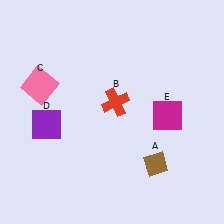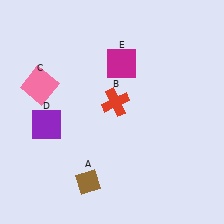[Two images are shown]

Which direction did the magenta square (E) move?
The magenta square (E) moved up.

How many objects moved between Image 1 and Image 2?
2 objects moved between the two images.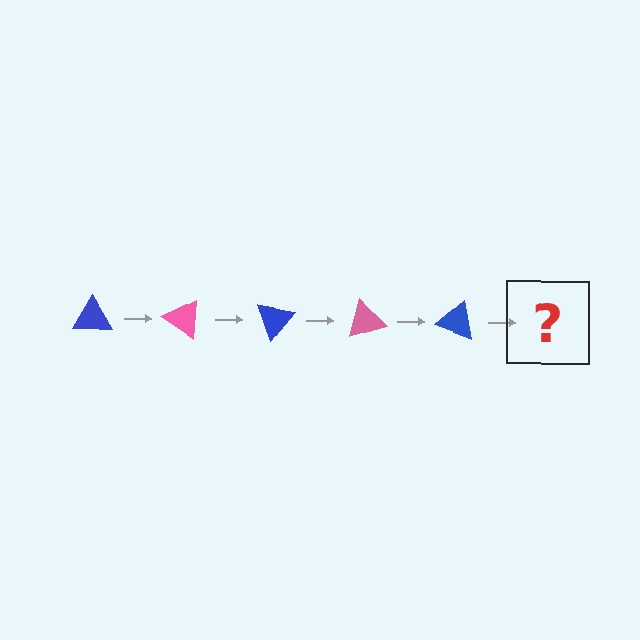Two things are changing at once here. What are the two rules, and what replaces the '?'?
The two rules are that it rotates 35 degrees each step and the color cycles through blue and pink. The '?' should be a pink triangle, rotated 175 degrees from the start.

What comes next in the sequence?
The next element should be a pink triangle, rotated 175 degrees from the start.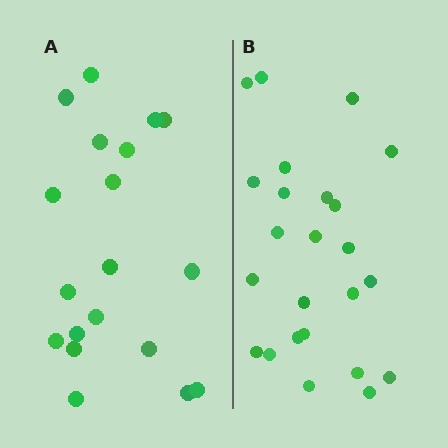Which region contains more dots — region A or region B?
Region B (the right region) has more dots.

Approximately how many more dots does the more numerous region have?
Region B has about 5 more dots than region A.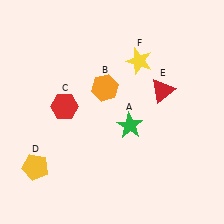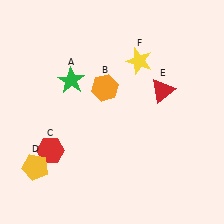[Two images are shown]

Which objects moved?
The objects that moved are: the green star (A), the red hexagon (C).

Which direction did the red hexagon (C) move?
The red hexagon (C) moved down.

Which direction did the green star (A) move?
The green star (A) moved left.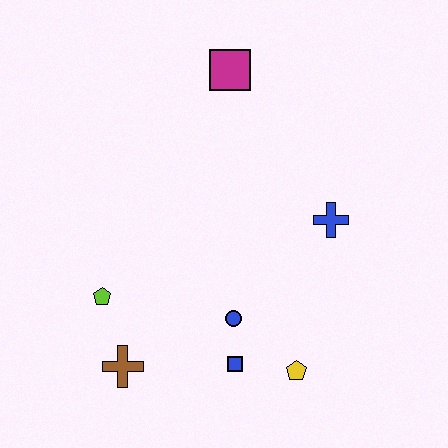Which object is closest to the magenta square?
The blue cross is closest to the magenta square.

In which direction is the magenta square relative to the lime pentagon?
The magenta square is above the lime pentagon.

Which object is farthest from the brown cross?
The magenta square is farthest from the brown cross.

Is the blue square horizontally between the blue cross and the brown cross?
Yes